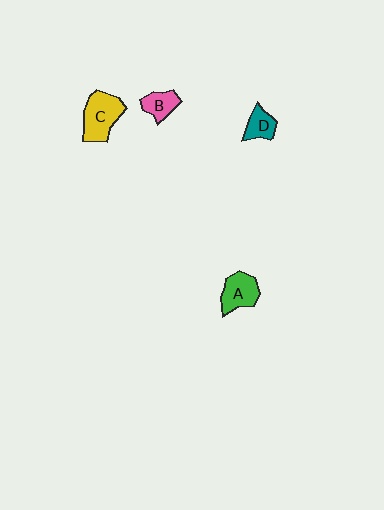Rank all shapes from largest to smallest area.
From largest to smallest: C (yellow), A (green), B (pink), D (teal).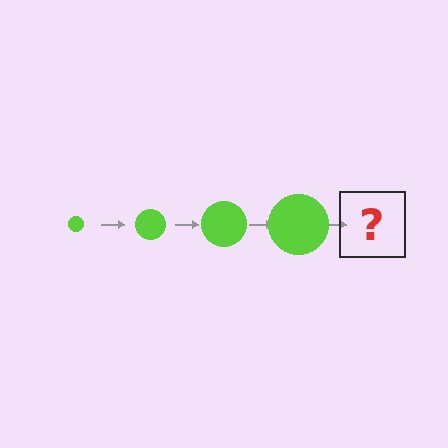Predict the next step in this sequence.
The next step is a lime circle, larger than the previous one.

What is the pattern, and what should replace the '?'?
The pattern is that the circle gets progressively larger each step. The '?' should be a lime circle, larger than the previous one.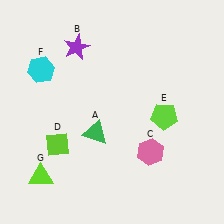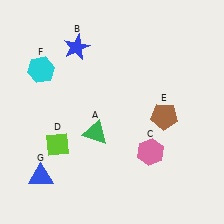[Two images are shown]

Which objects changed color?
B changed from purple to blue. E changed from lime to brown. G changed from lime to blue.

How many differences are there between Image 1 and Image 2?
There are 3 differences between the two images.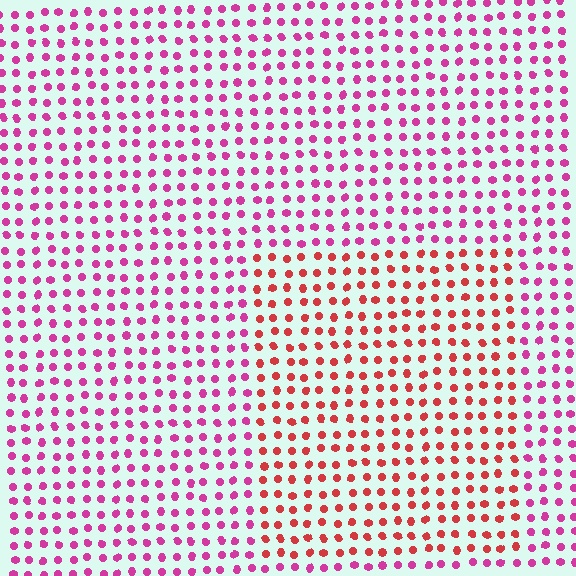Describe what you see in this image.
The image is filled with small magenta elements in a uniform arrangement. A rectangle-shaped region is visible where the elements are tinted to a slightly different hue, forming a subtle color boundary.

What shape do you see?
I see a rectangle.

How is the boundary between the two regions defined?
The boundary is defined purely by a slight shift in hue (about 38 degrees). Spacing, size, and orientation are identical on both sides.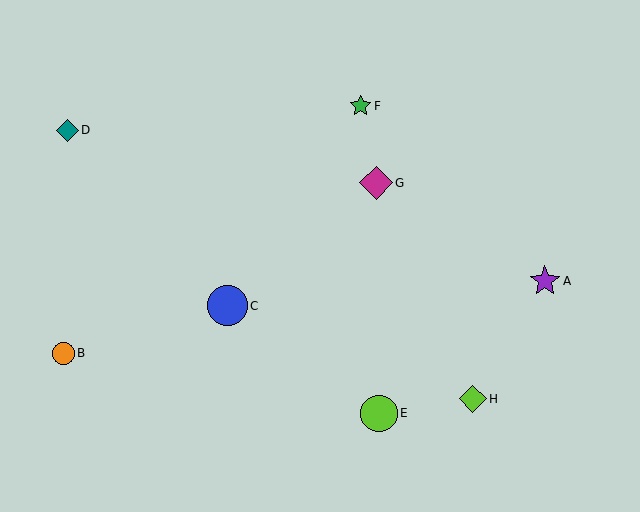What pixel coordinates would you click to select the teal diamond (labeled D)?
Click at (67, 130) to select the teal diamond D.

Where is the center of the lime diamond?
The center of the lime diamond is at (473, 399).